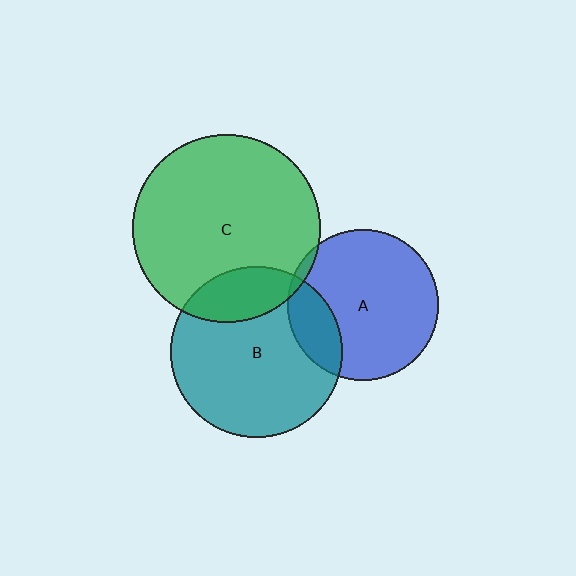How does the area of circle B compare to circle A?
Approximately 1.3 times.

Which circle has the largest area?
Circle C (green).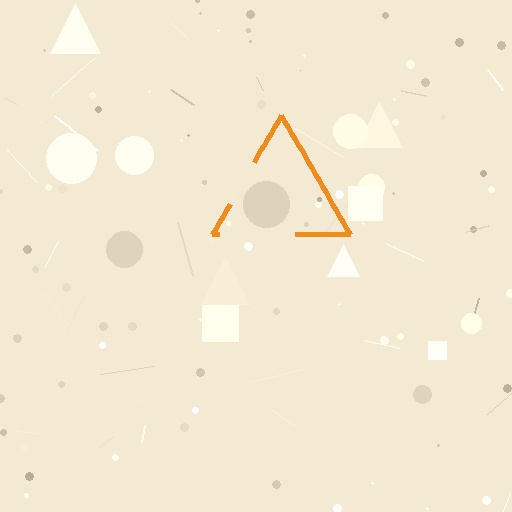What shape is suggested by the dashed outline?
The dashed outline suggests a triangle.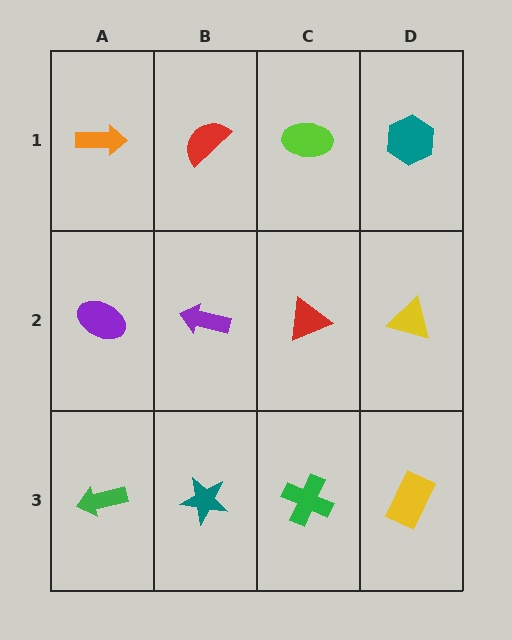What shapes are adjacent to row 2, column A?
An orange arrow (row 1, column A), a green arrow (row 3, column A), a purple arrow (row 2, column B).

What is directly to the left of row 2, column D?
A red triangle.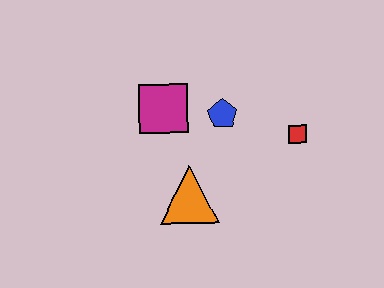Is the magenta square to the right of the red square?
No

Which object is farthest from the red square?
The magenta square is farthest from the red square.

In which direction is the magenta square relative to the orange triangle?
The magenta square is above the orange triangle.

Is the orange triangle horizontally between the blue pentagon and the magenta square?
Yes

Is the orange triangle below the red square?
Yes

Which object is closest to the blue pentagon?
The magenta square is closest to the blue pentagon.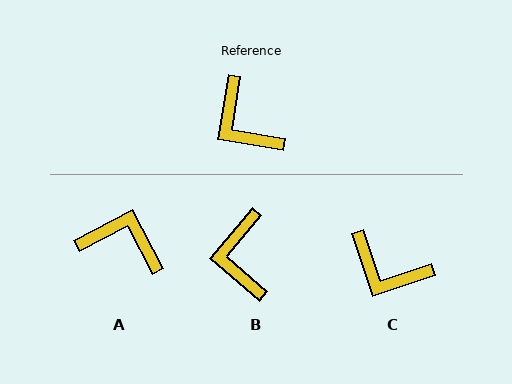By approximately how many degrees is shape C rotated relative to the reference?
Approximately 28 degrees counter-clockwise.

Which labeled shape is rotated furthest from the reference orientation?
A, about 143 degrees away.